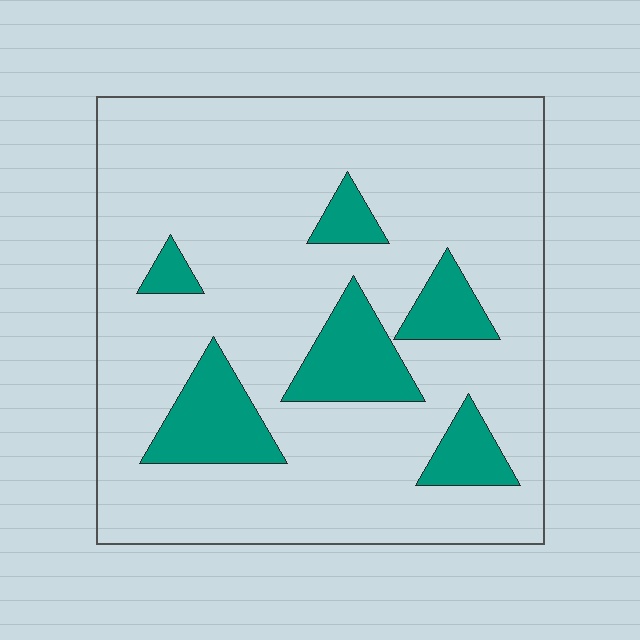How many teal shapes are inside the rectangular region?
6.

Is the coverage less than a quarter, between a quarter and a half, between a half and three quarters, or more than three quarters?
Less than a quarter.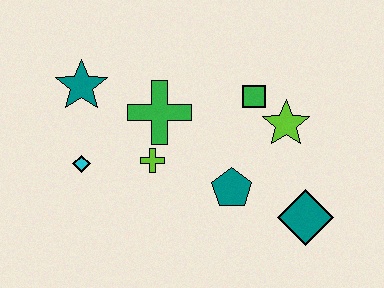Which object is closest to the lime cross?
The green cross is closest to the lime cross.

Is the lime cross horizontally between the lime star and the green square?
No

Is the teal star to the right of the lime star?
No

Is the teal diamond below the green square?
Yes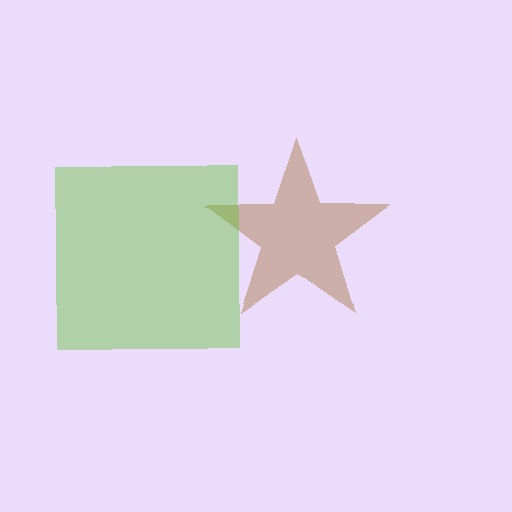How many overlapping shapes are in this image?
There are 2 overlapping shapes in the image.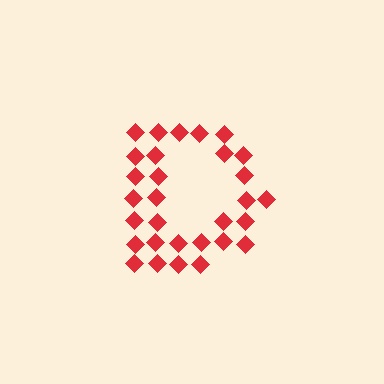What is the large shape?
The large shape is the letter D.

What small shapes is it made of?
It is made of small diamonds.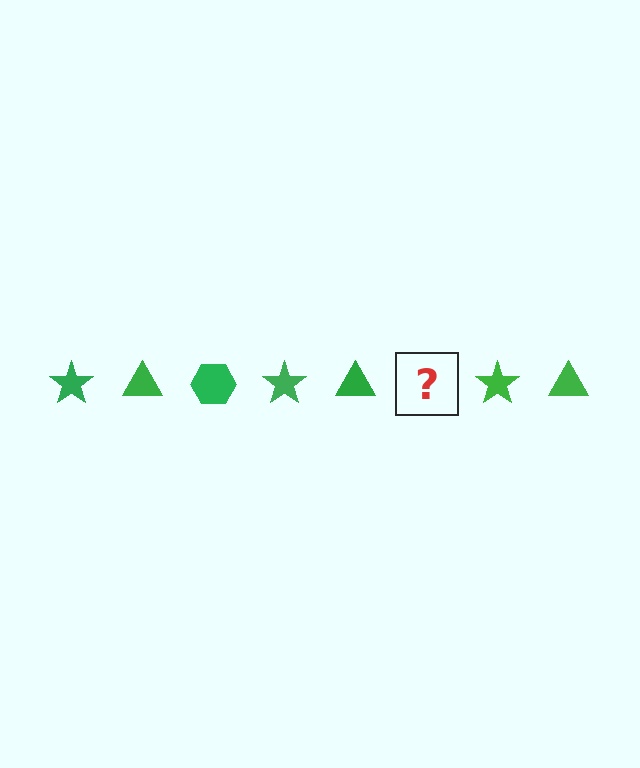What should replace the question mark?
The question mark should be replaced with a green hexagon.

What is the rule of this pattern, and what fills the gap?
The rule is that the pattern cycles through star, triangle, hexagon shapes in green. The gap should be filled with a green hexagon.